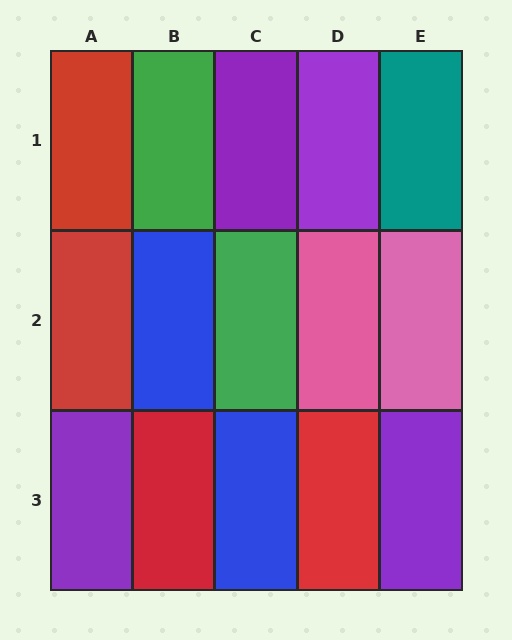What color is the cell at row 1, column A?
Red.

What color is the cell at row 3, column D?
Red.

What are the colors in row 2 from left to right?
Red, blue, green, pink, pink.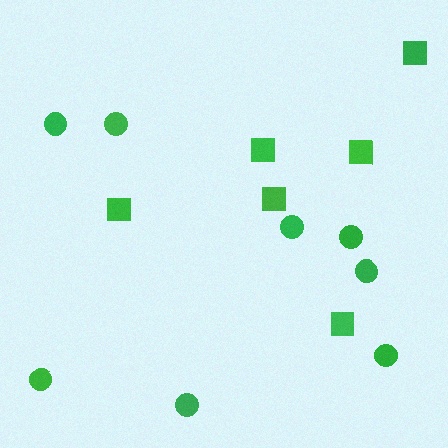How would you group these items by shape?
There are 2 groups: one group of circles (8) and one group of squares (6).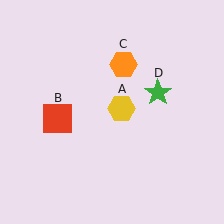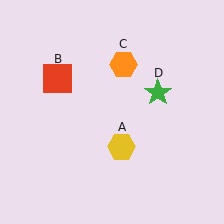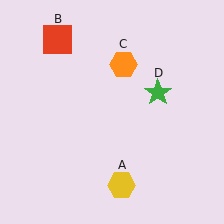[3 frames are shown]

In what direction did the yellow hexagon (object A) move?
The yellow hexagon (object A) moved down.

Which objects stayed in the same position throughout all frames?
Orange hexagon (object C) and green star (object D) remained stationary.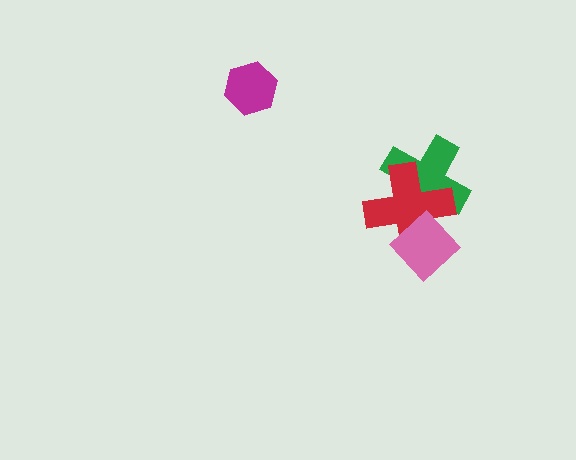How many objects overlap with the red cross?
2 objects overlap with the red cross.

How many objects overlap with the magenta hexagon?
0 objects overlap with the magenta hexagon.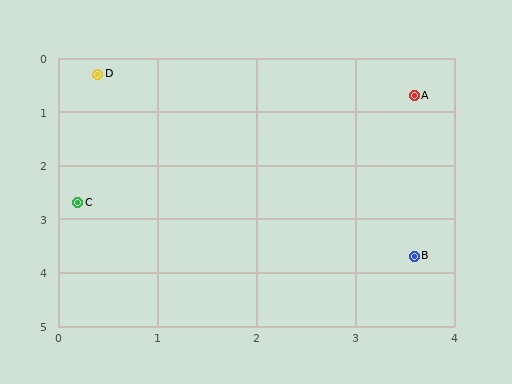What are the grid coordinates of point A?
Point A is at approximately (3.6, 0.7).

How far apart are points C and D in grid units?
Points C and D are about 2.4 grid units apart.